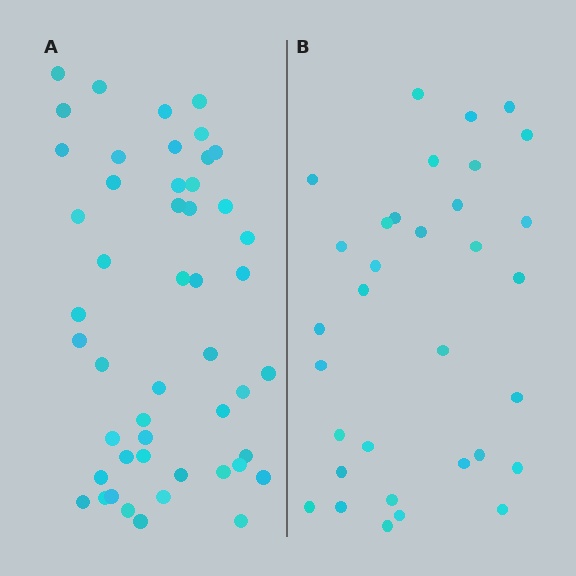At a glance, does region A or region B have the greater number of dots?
Region A (the left region) has more dots.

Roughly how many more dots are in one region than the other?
Region A has approximately 15 more dots than region B.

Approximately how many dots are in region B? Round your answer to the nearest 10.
About 30 dots. (The exact count is 33, which rounds to 30.)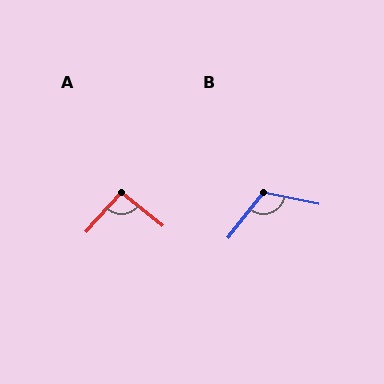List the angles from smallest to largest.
A (93°), B (117°).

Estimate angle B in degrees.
Approximately 117 degrees.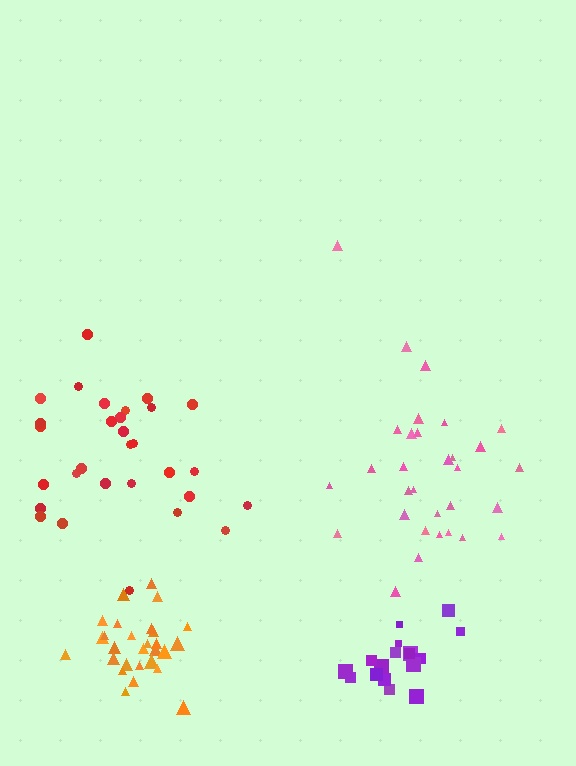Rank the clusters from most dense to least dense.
orange, purple, pink, red.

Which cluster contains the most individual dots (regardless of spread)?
Pink (31).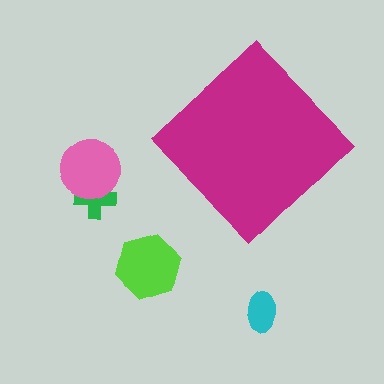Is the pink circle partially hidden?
No, the pink circle is fully visible.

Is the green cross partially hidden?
No, the green cross is fully visible.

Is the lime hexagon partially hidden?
No, the lime hexagon is fully visible.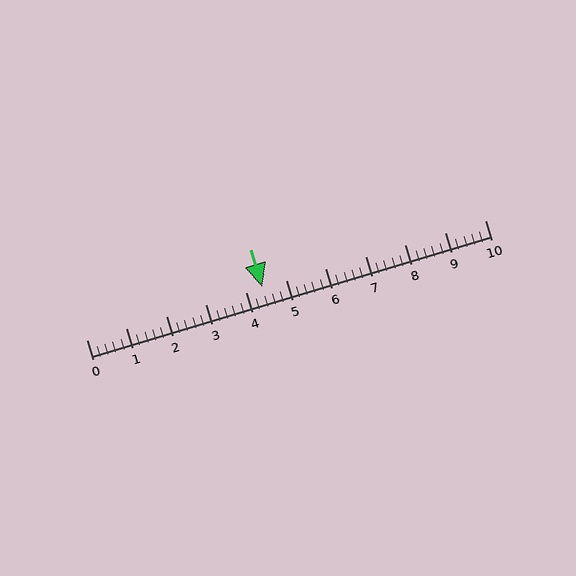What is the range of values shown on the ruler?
The ruler shows values from 0 to 10.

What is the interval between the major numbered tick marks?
The major tick marks are spaced 1 units apart.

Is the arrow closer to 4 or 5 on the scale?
The arrow is closer to 4.